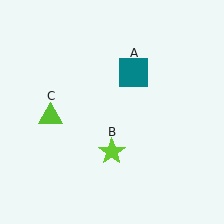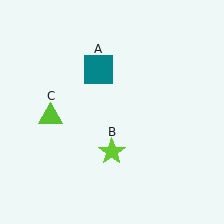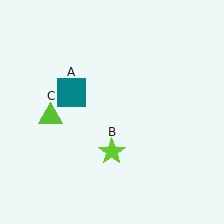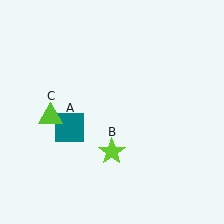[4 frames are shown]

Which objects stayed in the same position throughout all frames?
Lime star (object B) and lime triangle (object C) remained stationary.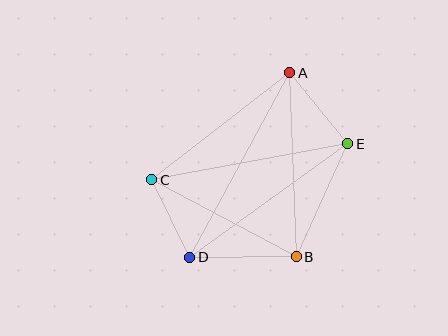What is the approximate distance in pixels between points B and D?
The distance between B and D is approximately 106 pixels.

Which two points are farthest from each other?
Points A and D are farthest from each other.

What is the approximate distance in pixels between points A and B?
The distance between A and B is approximately 184 pixels.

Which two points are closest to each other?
Points C and D are closest to each other.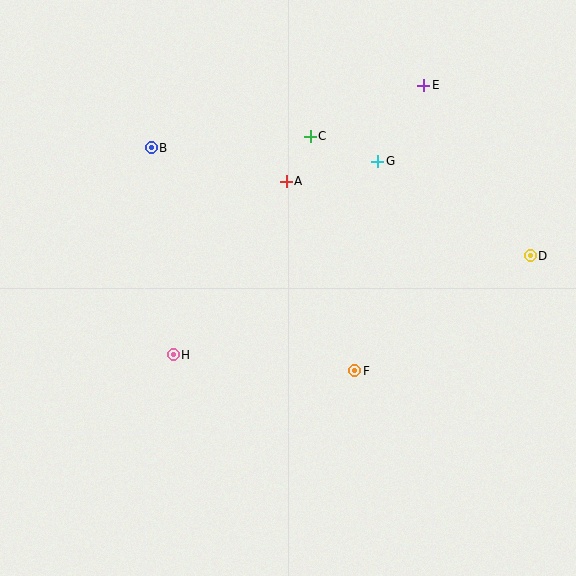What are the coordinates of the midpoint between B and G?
The midpoint between B and G is at (264, 154).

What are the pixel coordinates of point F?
Point F is at (355, 371).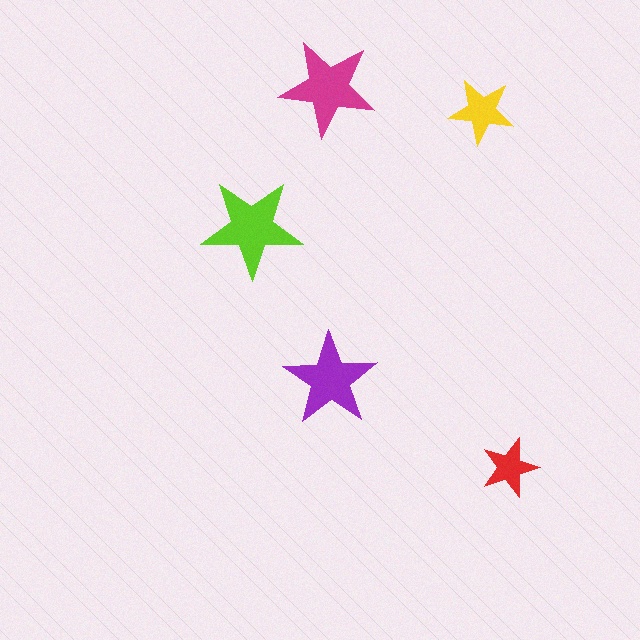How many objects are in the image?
There are 5 objects in the image.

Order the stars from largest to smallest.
the lime one, the magenta one, the purple one, the yellow one, the red one.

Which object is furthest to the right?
The red star is rightmost.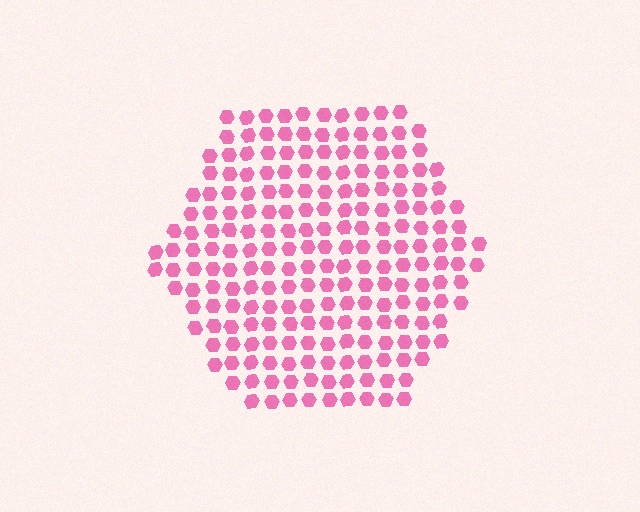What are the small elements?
The small elements are hexagons.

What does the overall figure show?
The overall figure shows a hexagon.